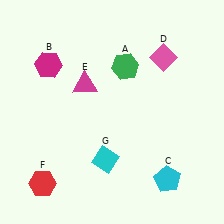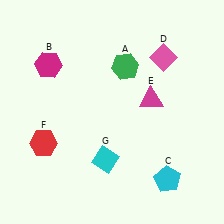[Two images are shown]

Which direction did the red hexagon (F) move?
The red hexagon (F) moved up.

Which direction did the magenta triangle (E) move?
The magenta triangle (E) moved right.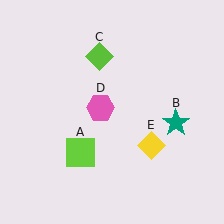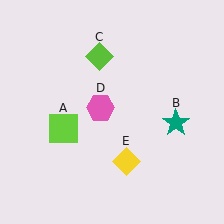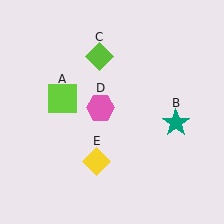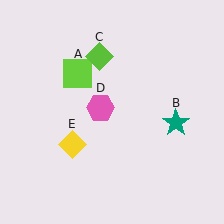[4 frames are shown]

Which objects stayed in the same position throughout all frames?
Teal star (object B) and lime diamond (object C) and pink hexagon (object D) remained stationary.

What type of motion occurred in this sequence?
The lime square (object A), yellow diamond (object E) rotated clockwise around the center of the scene.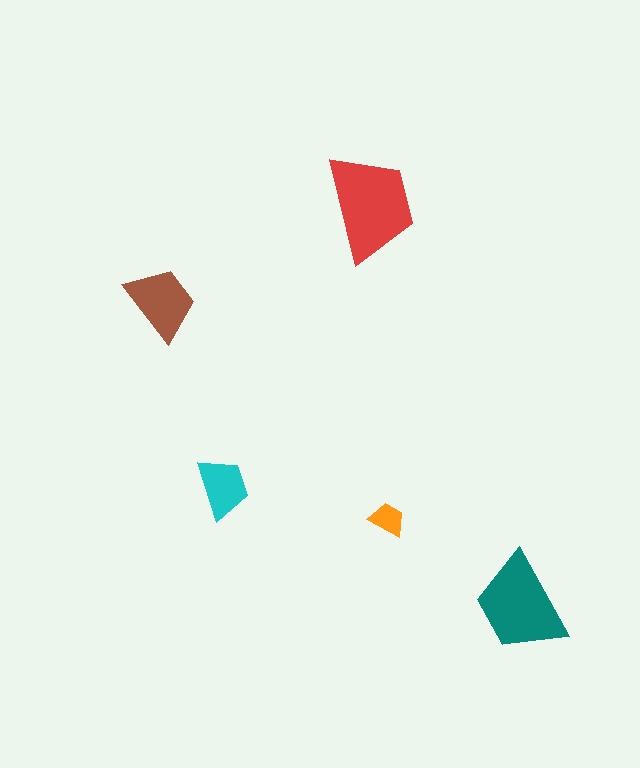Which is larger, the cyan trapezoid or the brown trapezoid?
The brown one.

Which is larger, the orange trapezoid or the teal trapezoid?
The teal one.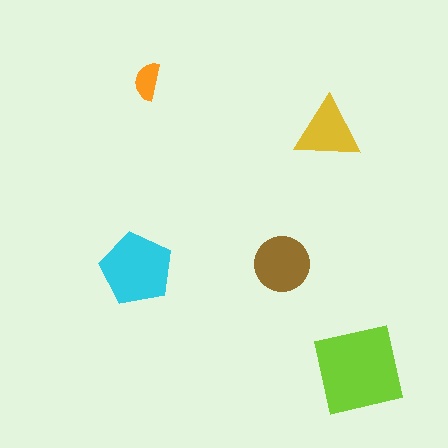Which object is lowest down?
The lime square is bottommost.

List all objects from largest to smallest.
The lime square, the cyan pentagon, the brown circle, the yellow triangle, the orange semicircle.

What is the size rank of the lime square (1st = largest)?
1st.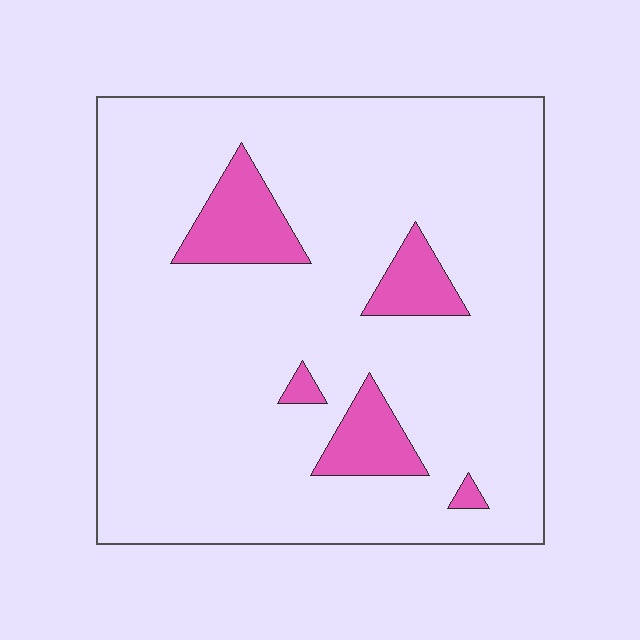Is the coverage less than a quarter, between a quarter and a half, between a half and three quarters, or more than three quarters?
Less than a quarter.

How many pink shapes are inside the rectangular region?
5.